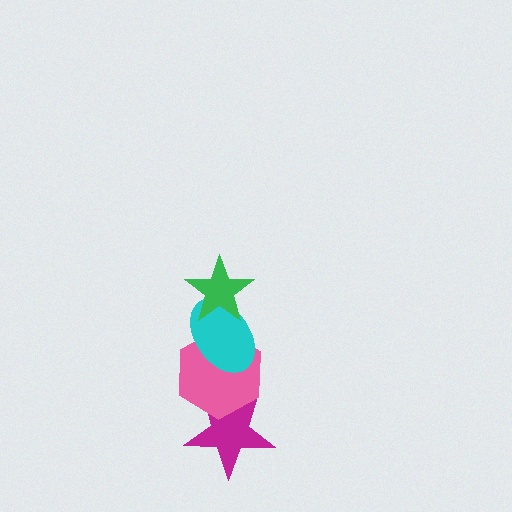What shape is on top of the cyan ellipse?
The green star is on top of the cyan ellipse.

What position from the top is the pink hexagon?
The pink hexagon is 3rd from the top.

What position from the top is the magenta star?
The magenta star is 4th from the top.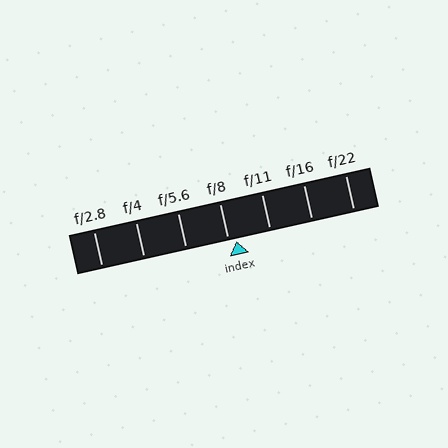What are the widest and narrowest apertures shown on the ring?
The widest aperture shown is f/2.8 and the narrowest is f/22.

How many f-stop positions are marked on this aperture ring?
There are 7 f-stop positions marked.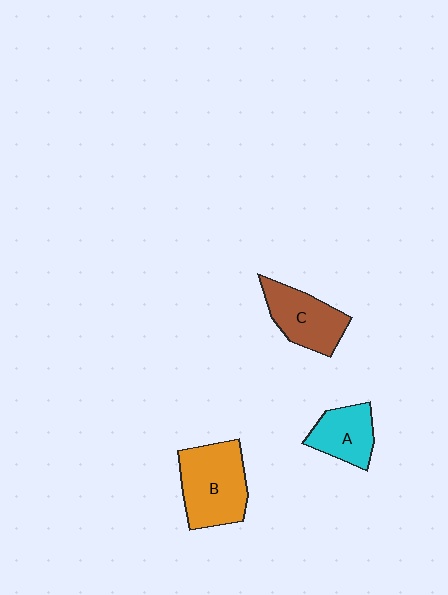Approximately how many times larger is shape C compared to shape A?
Approximately 1.2 times.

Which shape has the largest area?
Shape B (orange).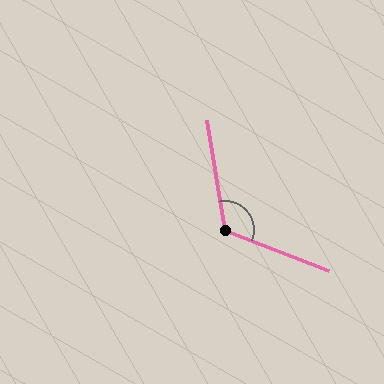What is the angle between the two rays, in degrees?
Approximately 121 degrees.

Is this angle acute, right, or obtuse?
It is obtuse.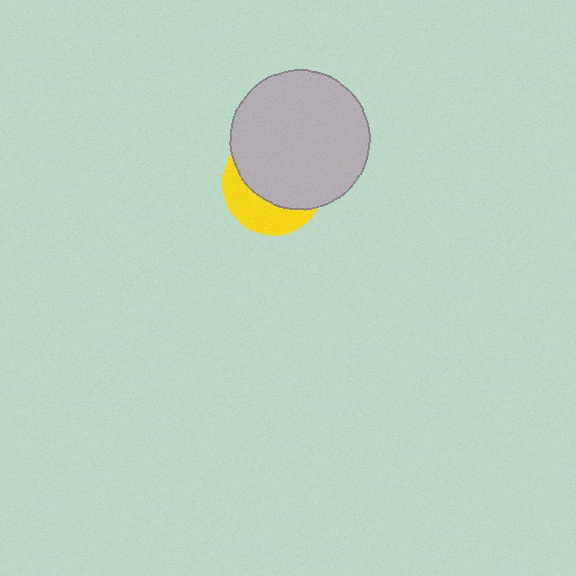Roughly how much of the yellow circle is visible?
A small part of it is visible (roughly 35%).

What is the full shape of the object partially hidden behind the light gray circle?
The partially hidden object is a yellow circle.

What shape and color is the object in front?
The object in front is a light gray circle.